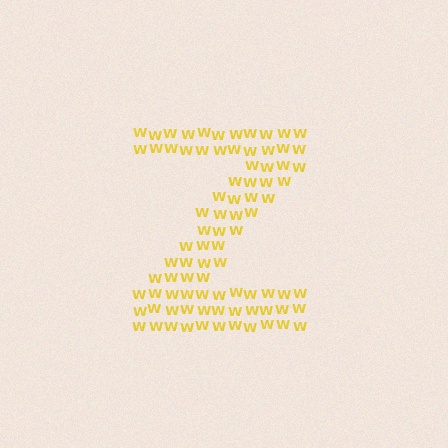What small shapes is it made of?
It is made of small letter W's.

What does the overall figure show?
The overall figure shows the letter Z.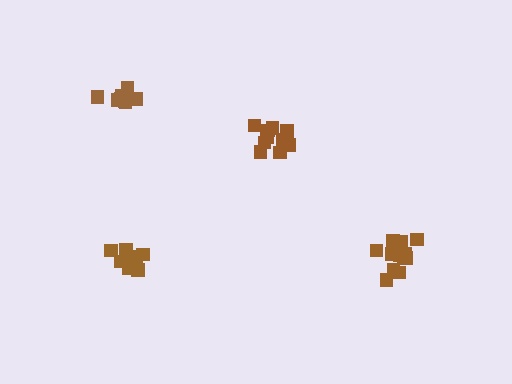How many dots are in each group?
Group 1: 14 dots, Group 2: 9 dots, Group 3: 9 dots, Group 4: 10 dots (42 total).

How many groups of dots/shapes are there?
There are 4 groups.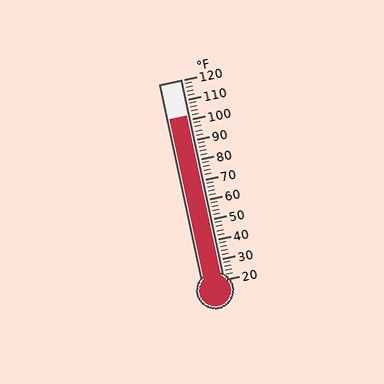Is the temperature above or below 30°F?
The temperature is above 30°F.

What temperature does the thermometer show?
The thermometer shows approximately 102°F.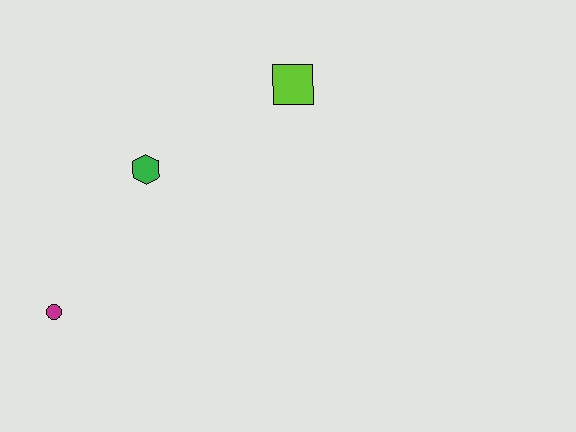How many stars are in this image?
There are no stars.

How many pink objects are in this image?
There are no pink objects.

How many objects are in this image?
There are 3 objects.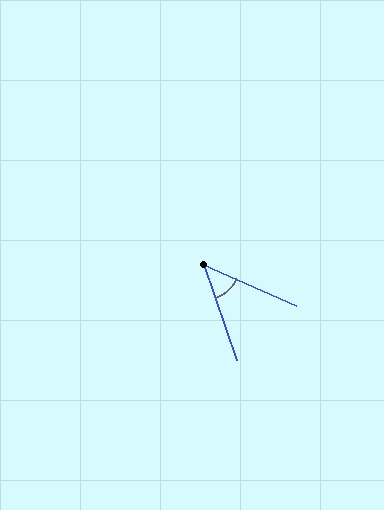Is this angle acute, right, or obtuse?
It is acute.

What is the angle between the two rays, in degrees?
Approximately 47 degrees.